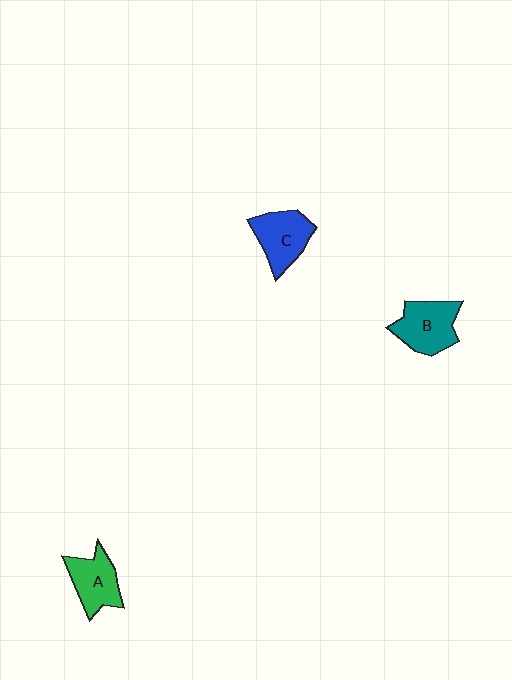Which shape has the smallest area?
Shape A (green).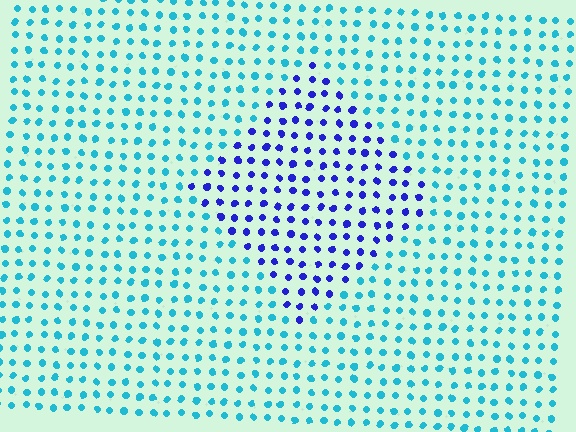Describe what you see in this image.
The image is filled with small cyan elements in a uniform arrangement. A diamond-shaped region is visible where the elements are tinted to a slightly different hue, forming a subtle color boundary.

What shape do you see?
I see a diamond.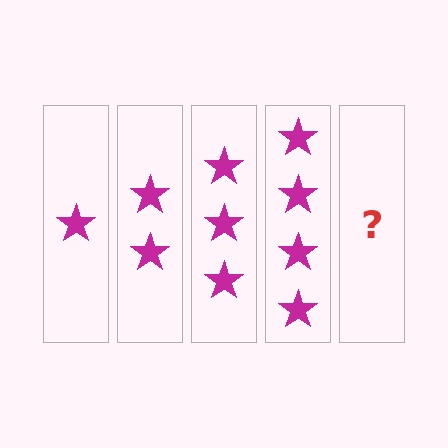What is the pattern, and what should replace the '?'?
The pattern is that each step adds one more star. The '?' should be 5 stars.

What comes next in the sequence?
The next element should be 5 stars.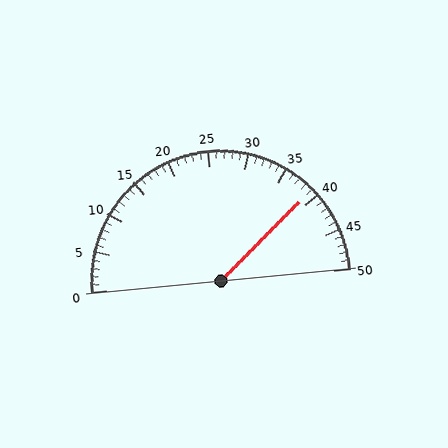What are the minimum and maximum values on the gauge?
The gauge ranges from 0 to 50.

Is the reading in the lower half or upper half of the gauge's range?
The reading is in the upper half of the range (0 to 50).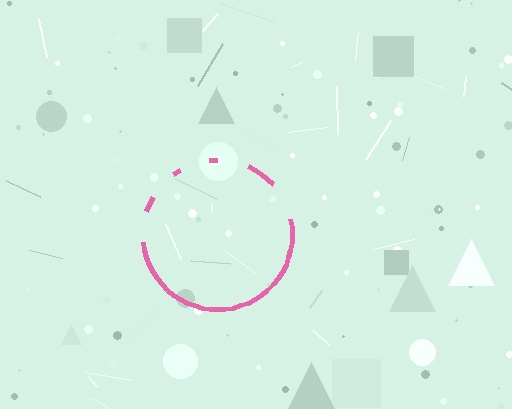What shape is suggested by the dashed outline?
The dashed outline suggests a circle.